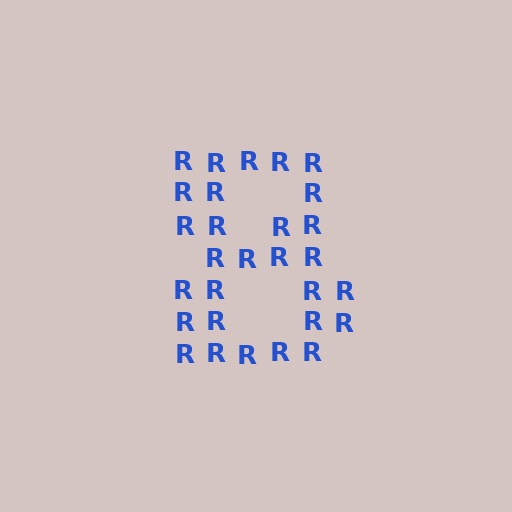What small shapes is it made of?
It is made of small letter R's.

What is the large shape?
The large shape is the digit 8.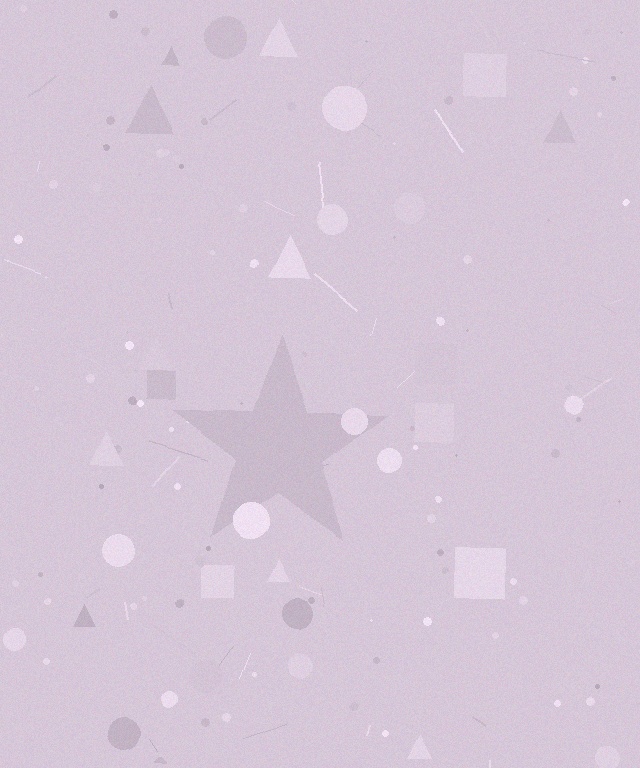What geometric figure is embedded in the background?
A star is embedded in the background.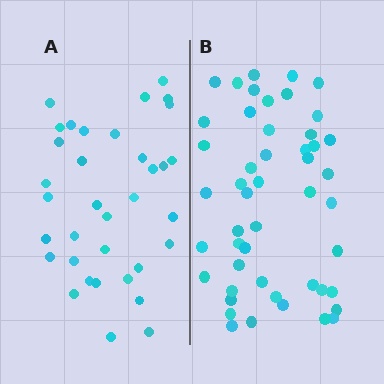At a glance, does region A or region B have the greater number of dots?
Region B (the right region) has more dots.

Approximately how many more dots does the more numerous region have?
Region B has approximately 15 more dots than region A.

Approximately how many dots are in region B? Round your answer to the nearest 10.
About 50 dots. (The exact count is 49, which rounds to 50.)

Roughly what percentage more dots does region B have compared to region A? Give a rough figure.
About 40% more.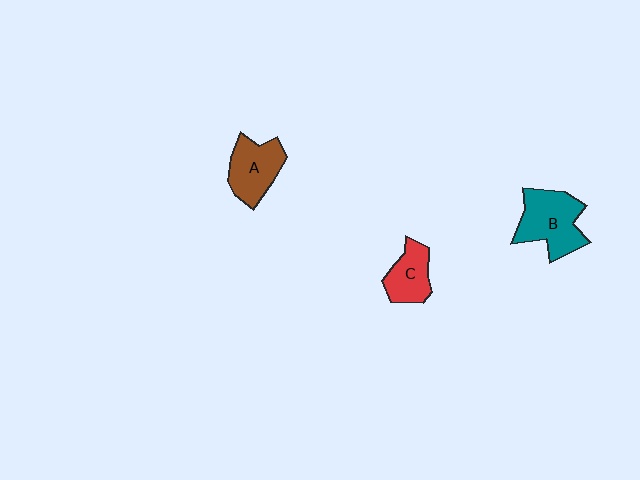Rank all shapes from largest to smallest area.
From largest to smallest: B (teal), A (brown), C (red).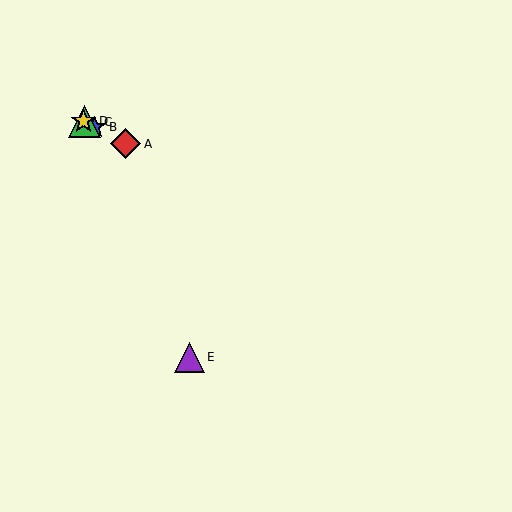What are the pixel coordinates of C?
Object C is at (85, 122).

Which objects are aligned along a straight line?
Objects A, B, C, D are aligned along a straight line.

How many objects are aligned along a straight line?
4 objects (A, B, C, D) are aligned along a straight line.